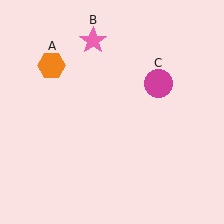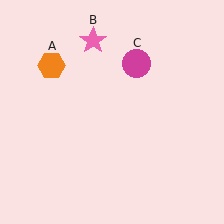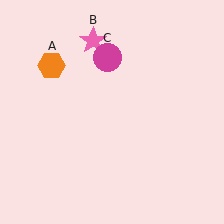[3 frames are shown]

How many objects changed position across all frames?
1 object changed position: magenta circle (object C).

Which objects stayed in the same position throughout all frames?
Orange hexagon (object A) and pink star (object B) remained stationary.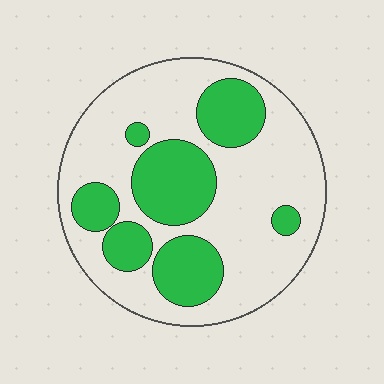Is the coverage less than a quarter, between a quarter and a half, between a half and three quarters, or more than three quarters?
Between a quarter and a half.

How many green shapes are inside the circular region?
7.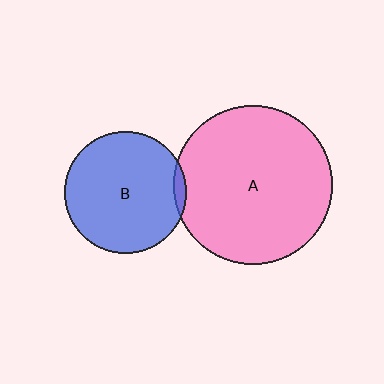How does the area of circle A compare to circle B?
Approximately 1.7 times.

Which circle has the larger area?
Circle A (pink).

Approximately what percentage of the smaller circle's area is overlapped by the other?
Approximately 5%.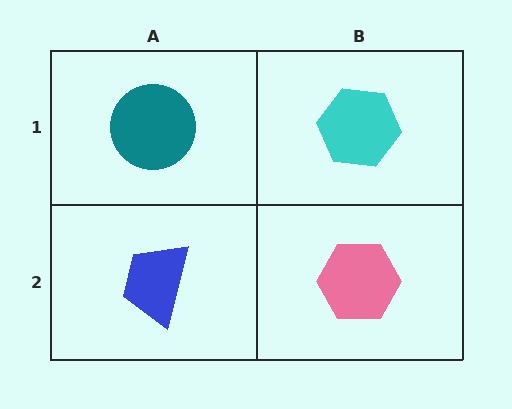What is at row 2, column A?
A blue trapezoid.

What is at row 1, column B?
A cyan hexagon.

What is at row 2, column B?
A pink hexagon.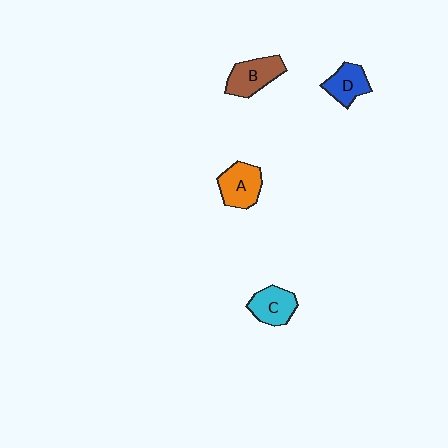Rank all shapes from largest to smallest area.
From largest to smallest: B (brown), A (orange), C (cyan), D (blue).